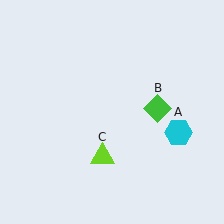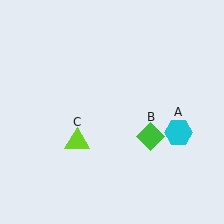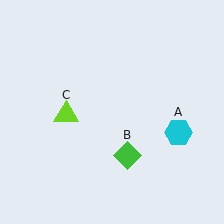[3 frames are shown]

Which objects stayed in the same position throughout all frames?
Cyan hexagon (object A) remained stationary.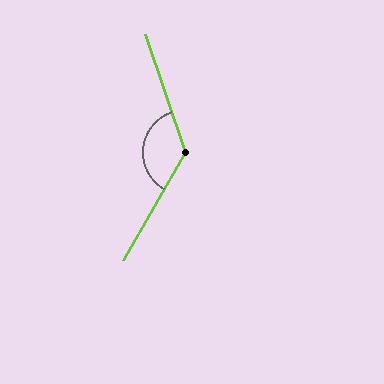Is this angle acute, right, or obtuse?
It is obtuse.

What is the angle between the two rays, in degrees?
Approximately 131 degrees.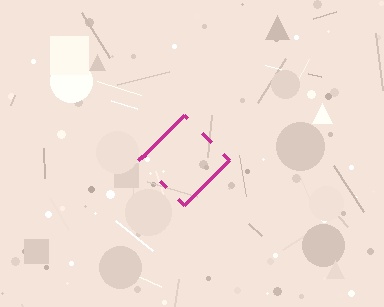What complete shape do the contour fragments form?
The contour fragments form a diamond.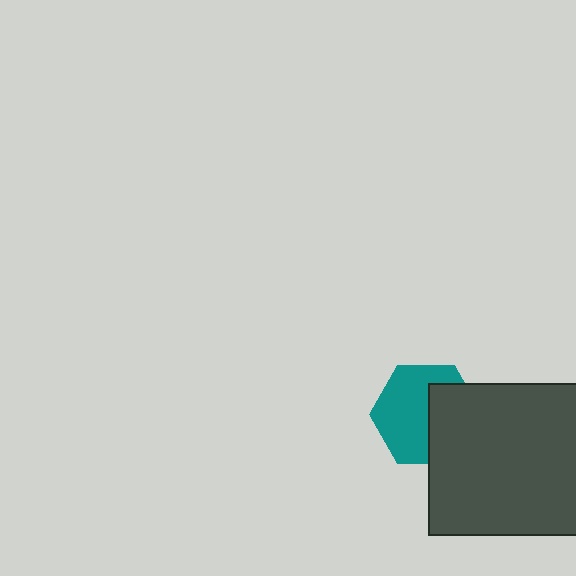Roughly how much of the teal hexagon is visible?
About half of it is visible (roughly 59%).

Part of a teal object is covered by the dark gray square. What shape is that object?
It is a hexagon.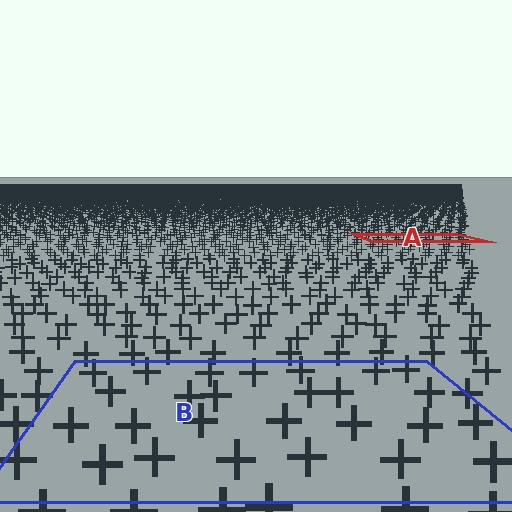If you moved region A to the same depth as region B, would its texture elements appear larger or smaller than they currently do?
They would appear larger. At a closer depth, the same texture elements are projected at a bigger on-screen size.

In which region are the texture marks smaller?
The texture marks are smaller in region A, because it is farther away.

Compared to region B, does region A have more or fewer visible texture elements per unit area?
Region A has more texture elements per unit area — they are packed more densely because it is farther away.